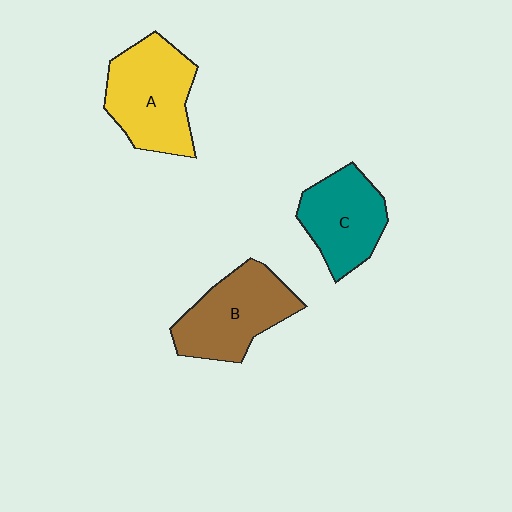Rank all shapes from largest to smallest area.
From largest to smallest: A (yellow), B (brown), C (teal).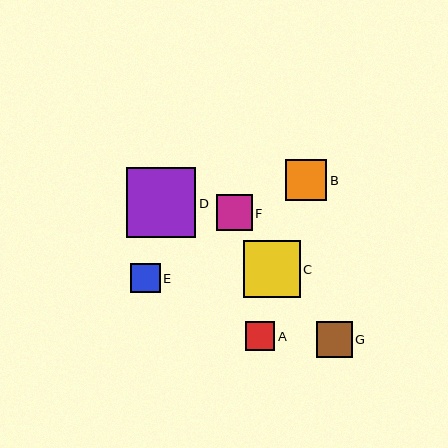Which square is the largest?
Square D is the largest with a size of approximately 70 pixels.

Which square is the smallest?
Square A is the smallest with a size of approximately 29 pixels.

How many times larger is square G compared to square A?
Square G is approximately 1.2 times the size of square A.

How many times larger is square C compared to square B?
Square C is approximately 1.4 times the size of square B.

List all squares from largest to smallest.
From largest to smallest: D, C, B, F, G, E, A.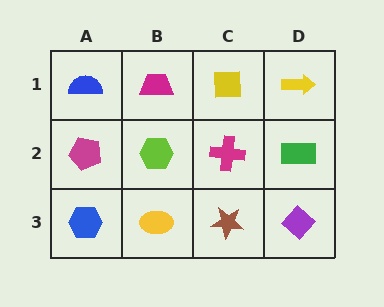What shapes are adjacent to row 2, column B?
A magenta trapezoid (row 1, column B), a yellow ellipse (row 3, column B), a magenta pentagon (row 2, column A), a magenta cross (row 2, column C).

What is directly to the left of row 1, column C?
A magenta trapezoid.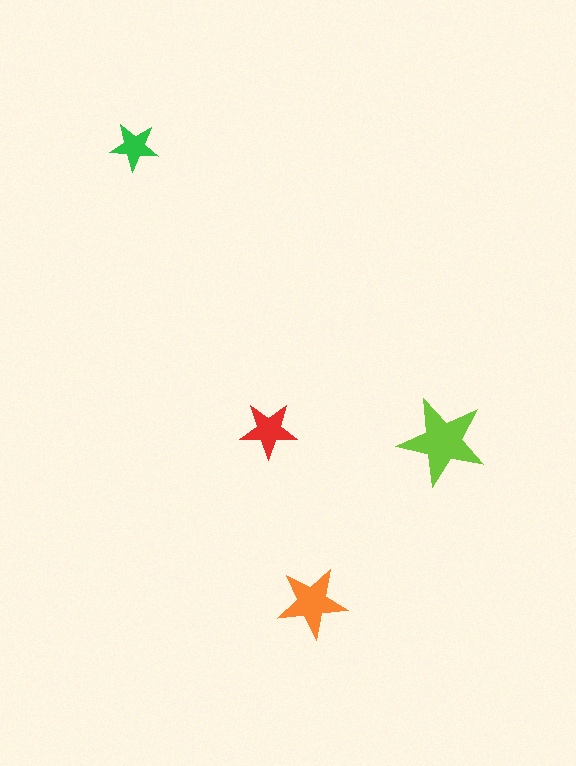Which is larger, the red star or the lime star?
The lime one.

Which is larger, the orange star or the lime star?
The lime one.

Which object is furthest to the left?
The green star is leftmost.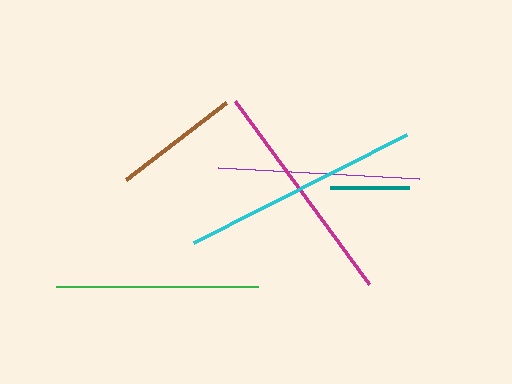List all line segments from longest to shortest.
From longest to shortest: cyan, magenta, green, purple, brown, teal.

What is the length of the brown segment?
The brown segment is approximately 126 pixels long.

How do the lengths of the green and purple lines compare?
The green and purple lines are approximately the same length.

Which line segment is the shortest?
The teal line is the shortest at approximately 80 pixels.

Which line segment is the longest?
The cyan line is the longest at approximately 239 pixels.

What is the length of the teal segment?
The teal segment is approximately 80 pixels long.